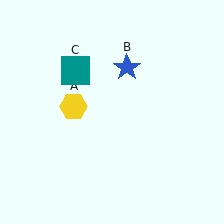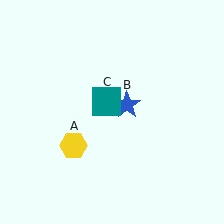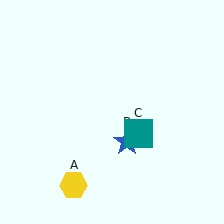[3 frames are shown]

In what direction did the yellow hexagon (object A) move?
The yellow hexagon (object A) moved down.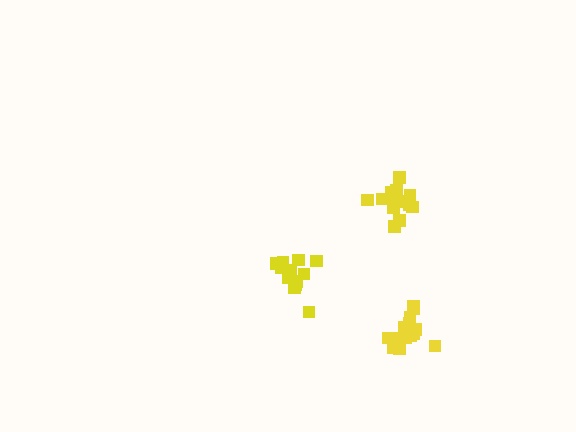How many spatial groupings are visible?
There are 3 spatial groupings.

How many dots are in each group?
Group 1: 13 dots, Group 2: 13 dots, Group 3: 15 dots (41 total).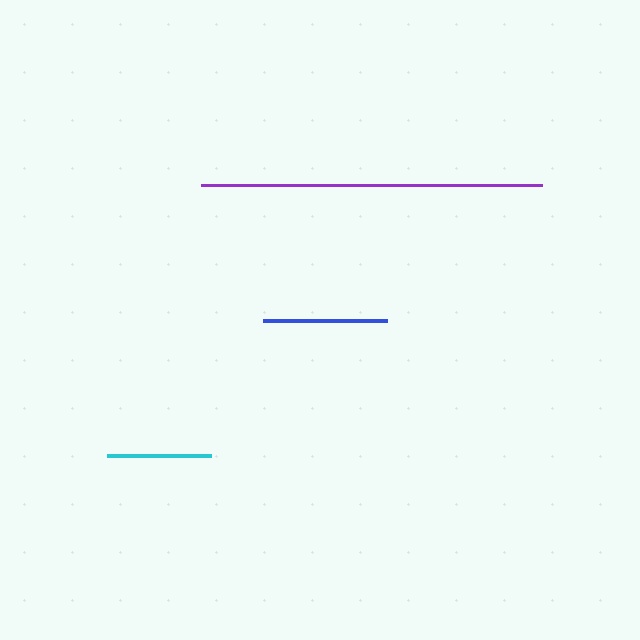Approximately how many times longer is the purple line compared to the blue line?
The purple line is approximately 2.7 times the length of the blue line.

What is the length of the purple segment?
The purple segment is approximately 341 pixels long.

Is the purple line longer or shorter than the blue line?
The purple line is longer than the blue line.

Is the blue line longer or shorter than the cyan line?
The blue line is longer than the cyan line.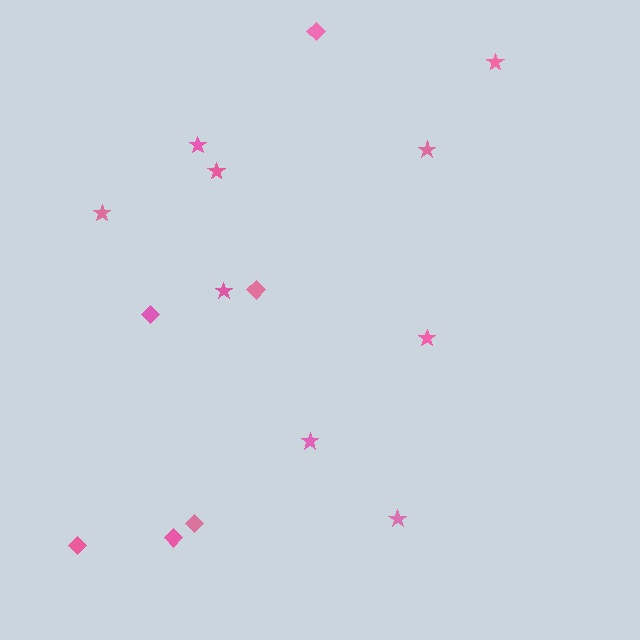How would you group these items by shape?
There are 2 groups: one group of stars (9) and one group of diamonds (6).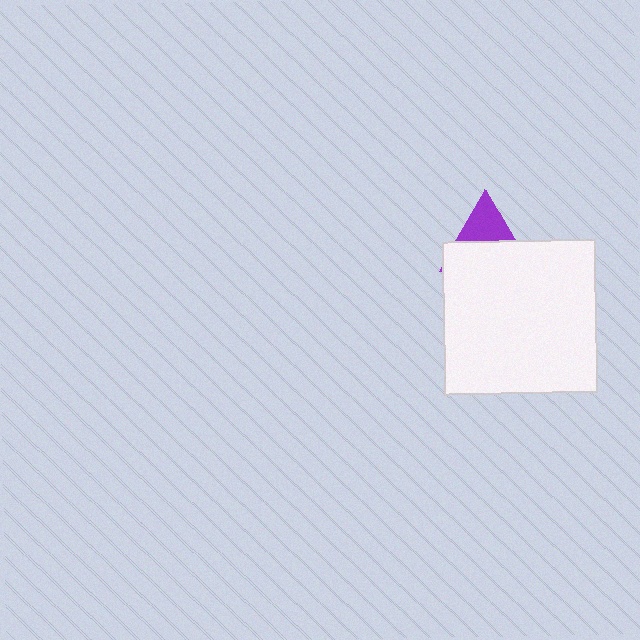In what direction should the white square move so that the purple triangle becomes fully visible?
The white square should move down. That is the shortest direction to clear the overlap and leave the purple triangle fully visible.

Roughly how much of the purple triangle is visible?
A small part of it is visible (roughly 40%).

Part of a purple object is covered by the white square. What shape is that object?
It is a triangle.